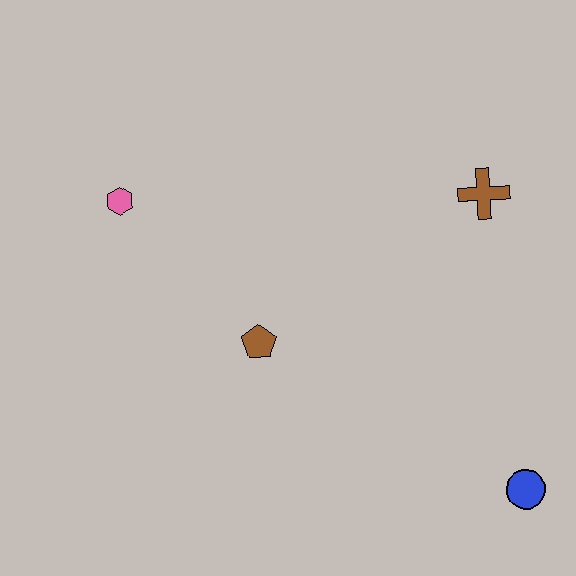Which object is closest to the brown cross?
The brown pentagon is closest to the brown cross.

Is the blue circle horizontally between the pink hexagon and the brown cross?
No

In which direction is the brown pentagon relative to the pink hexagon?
The brown pentagon is below the pink hexagon.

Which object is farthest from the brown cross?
The pink hexagon is farthest from the brown cross.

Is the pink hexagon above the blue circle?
Yes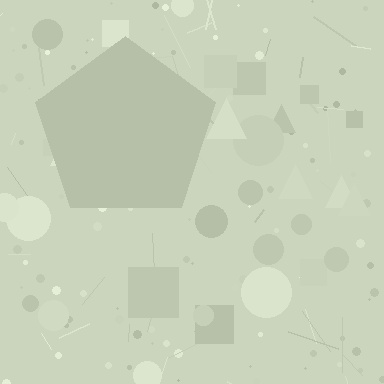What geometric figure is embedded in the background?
A pentagon is embedded in the background.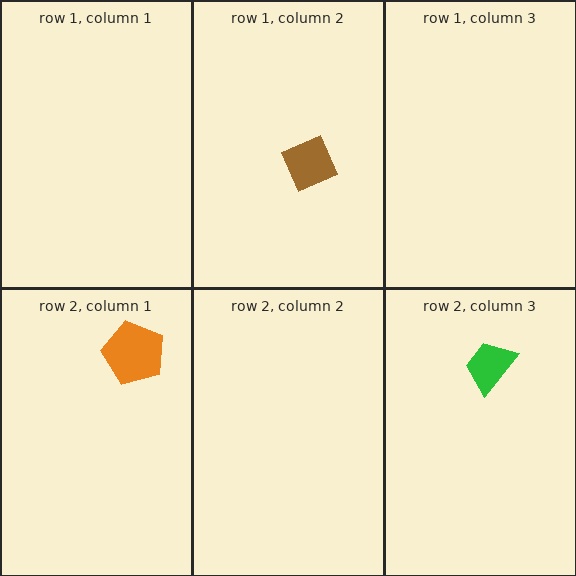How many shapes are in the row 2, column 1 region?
1.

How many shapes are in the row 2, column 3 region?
1.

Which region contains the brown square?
The row 1, column 2 region.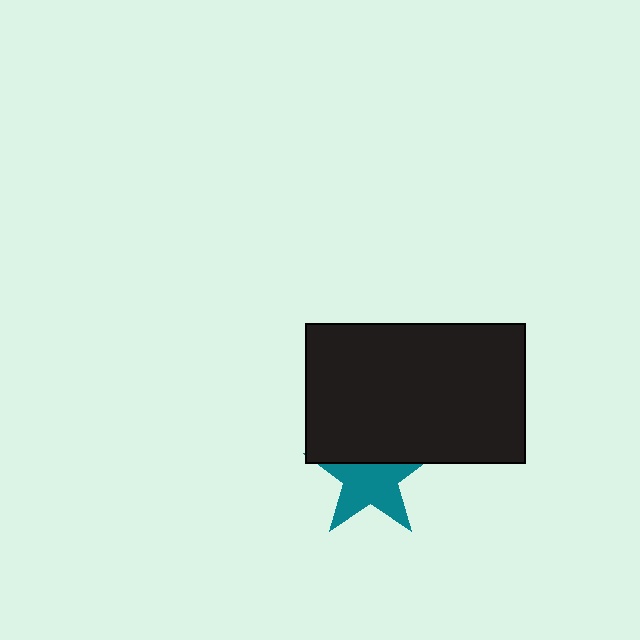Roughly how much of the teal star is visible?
About half of it is visible (roughly 65%).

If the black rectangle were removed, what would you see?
You would see the complete teal star.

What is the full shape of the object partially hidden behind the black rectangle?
The partially hidden object is a teal star.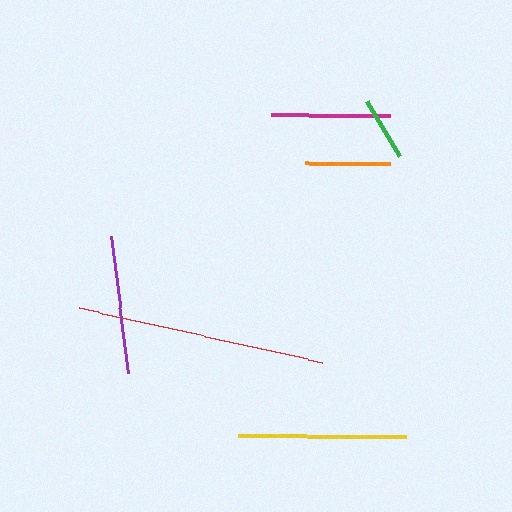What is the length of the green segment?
The green segment is approximately 64 pixels long.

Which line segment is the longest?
The red line is the longest at approximately 249 pixels.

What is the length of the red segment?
The red segment is approximately 249 pixels long.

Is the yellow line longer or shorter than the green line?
The yellow line is longer than the green line.